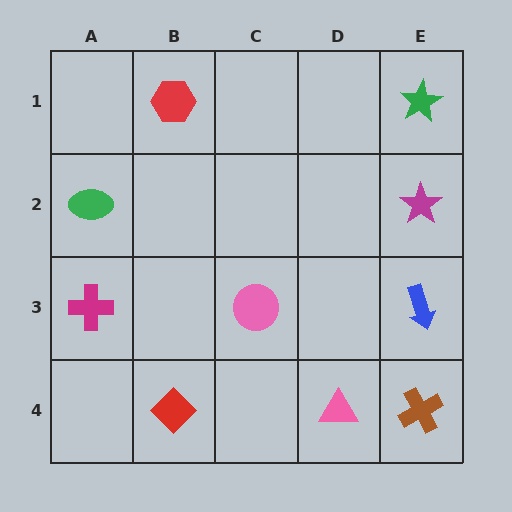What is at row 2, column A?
A green ellipse.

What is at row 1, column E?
A green star.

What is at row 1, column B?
A red hexagon.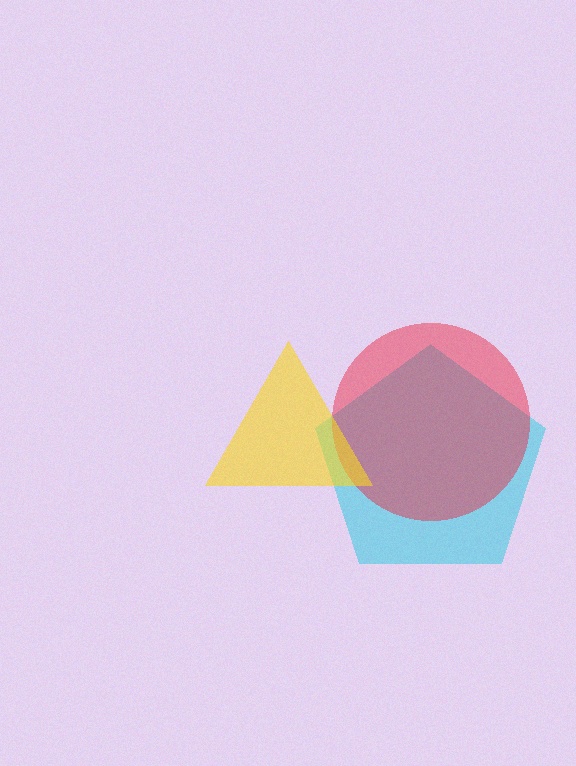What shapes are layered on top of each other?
The layered shapes are: a cyan pentagon, a red circle, a yellow triangle.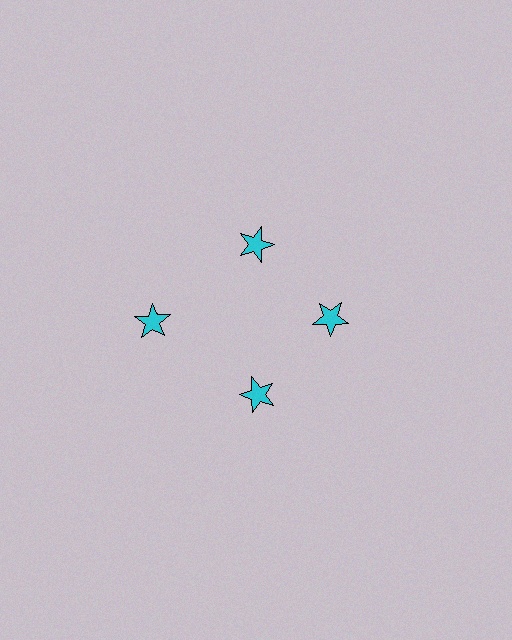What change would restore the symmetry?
The symmetry would be restored by moving it inward, back onto the ring so that all 4 stars sit at equal angles and equal distance from the center.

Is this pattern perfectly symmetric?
No. The 4 cyan stars are arranged in a ring, but one element near the 9 o'clock position is pushed outward from the center, breaking the 4-fold rotational symmetry.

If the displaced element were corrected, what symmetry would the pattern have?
It would have 4-fold rotational symmetry — the pattern would map onto itself every 90 degrees.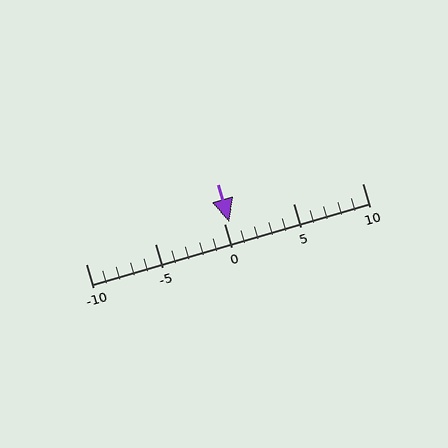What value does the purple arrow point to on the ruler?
The purple arrow points to approximately 0.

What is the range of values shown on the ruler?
The ruler shows values from -10 to 10.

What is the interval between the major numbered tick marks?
The major tick marks are spaced 5 units apart.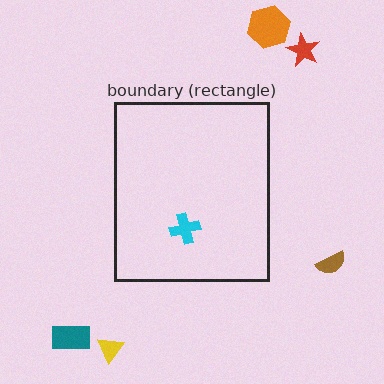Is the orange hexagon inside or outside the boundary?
Outside.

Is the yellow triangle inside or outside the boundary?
Outside.